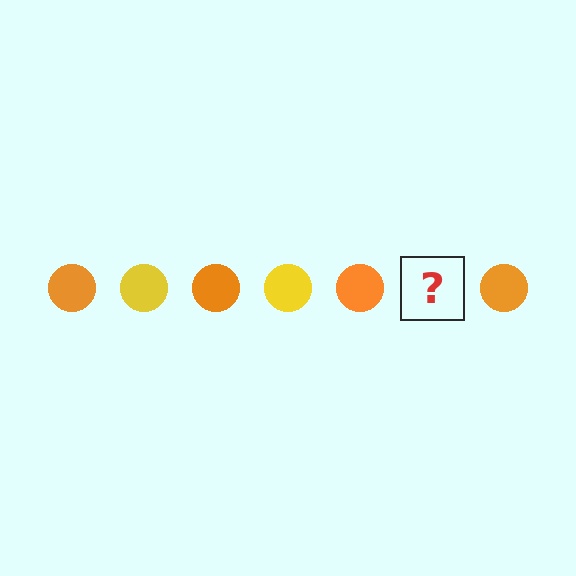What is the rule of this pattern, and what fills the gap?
The rule is that the pattern cycles through orange, yellow circles. The gap should be filled with a yellow circle.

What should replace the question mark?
The question mark should be replaced with a yellow circle.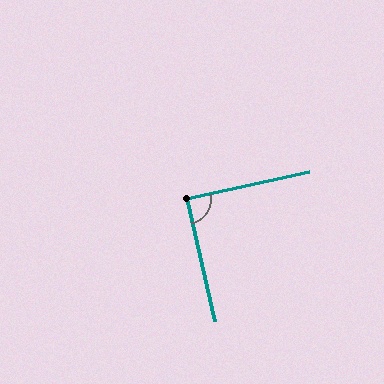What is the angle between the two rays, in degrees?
Approximately 90 degrees.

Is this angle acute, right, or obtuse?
It is approximately a right angle.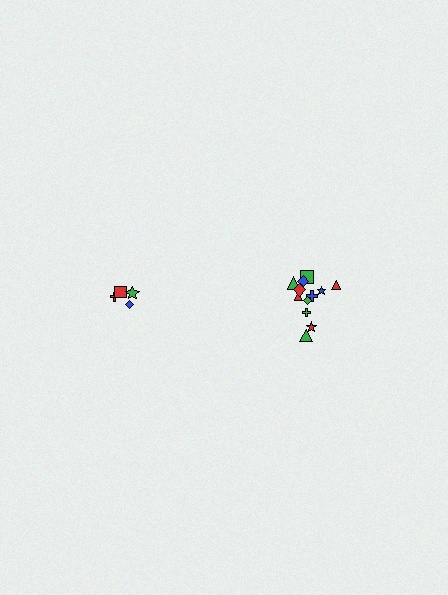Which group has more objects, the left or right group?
The right group.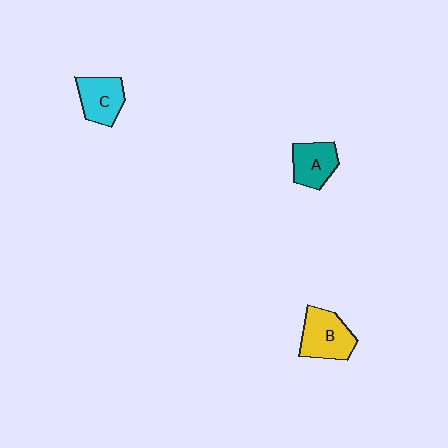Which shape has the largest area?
Shape B (yellow).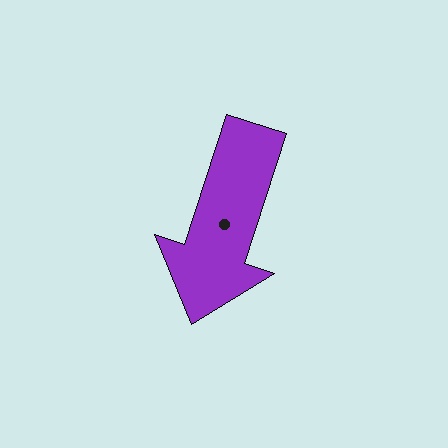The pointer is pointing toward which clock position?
Roughly 7 o'clock.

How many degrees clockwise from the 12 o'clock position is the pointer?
Approximately 198 degrees.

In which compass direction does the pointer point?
South.